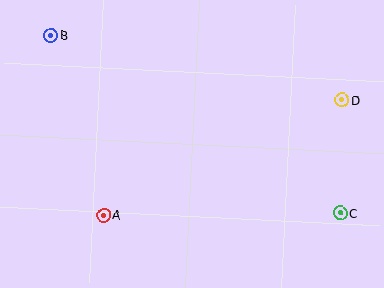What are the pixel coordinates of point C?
Point C is at (340, 213).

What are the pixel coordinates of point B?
Point B is at (51, 35).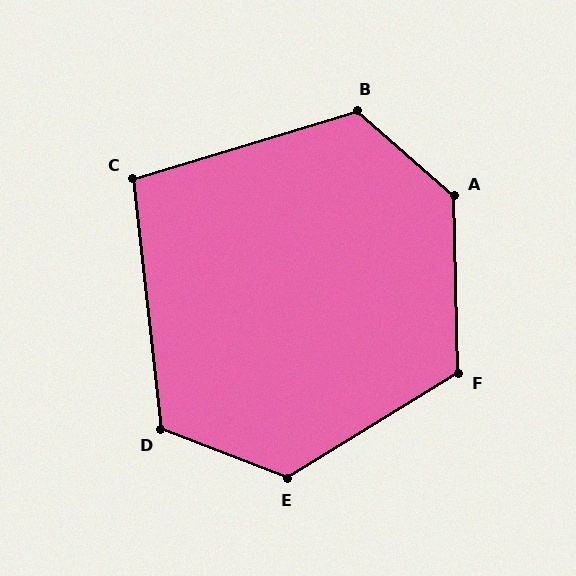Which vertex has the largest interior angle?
A, at approximately 132 degrees.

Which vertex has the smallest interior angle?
C, at approximately 100 degrees.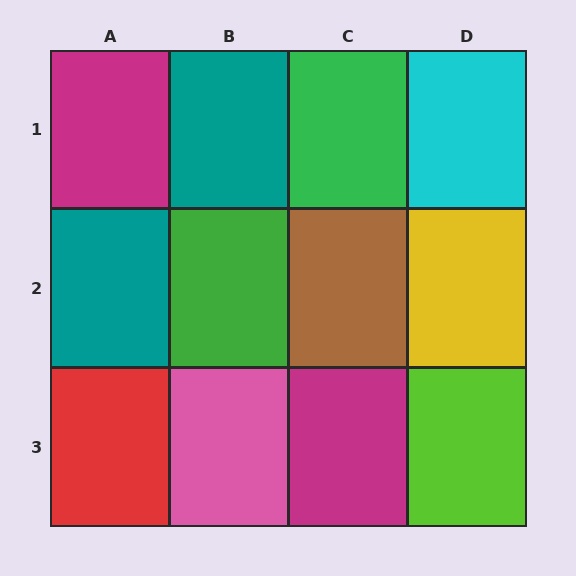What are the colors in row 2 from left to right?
Teal, green, brown, yellow.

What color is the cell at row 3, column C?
Magenta.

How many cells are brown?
1 cell is brown.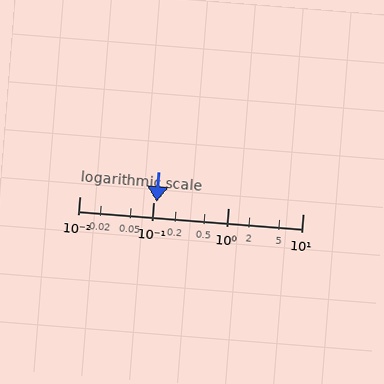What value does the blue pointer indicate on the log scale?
The pointer indicates approximately 0.11.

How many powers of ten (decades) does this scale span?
The scale spans 3 decades, from 0.01 to 10.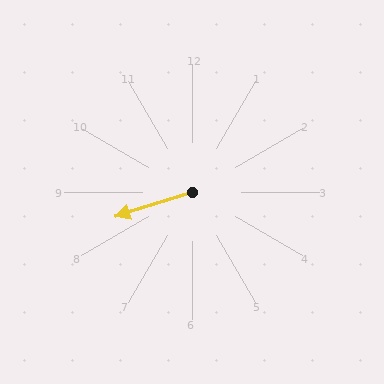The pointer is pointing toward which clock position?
Roughly 8 o'clock.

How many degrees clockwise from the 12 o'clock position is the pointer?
Approximately 252 degrees.